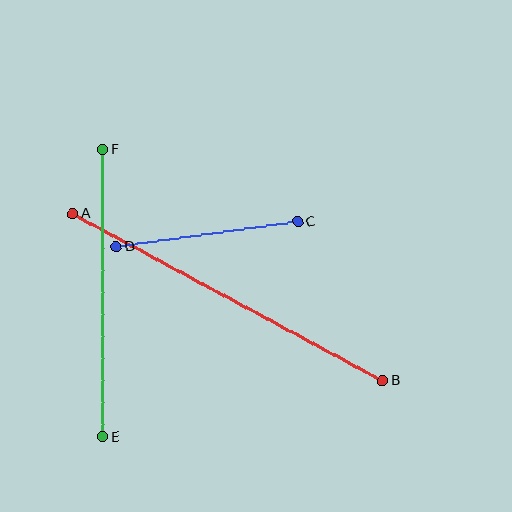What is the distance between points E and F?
The distance is approximately 287 pixels.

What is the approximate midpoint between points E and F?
The midpoint is at approximately (103, 293) pixels.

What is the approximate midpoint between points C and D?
The midpoint is at approximately (207, 234) pixels.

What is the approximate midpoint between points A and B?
The midpoint is at approximately (228, 297) pixels.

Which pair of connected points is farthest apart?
Points A and B are farthest apart.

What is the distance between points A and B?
The distance is approximately 352 pixels.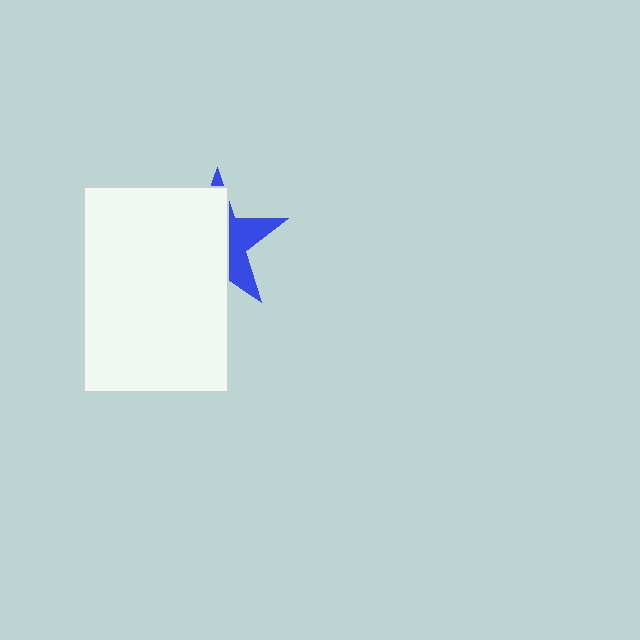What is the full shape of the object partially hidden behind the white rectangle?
The partially hidden object is a blue star.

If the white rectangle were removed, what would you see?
You would see the complete blue star.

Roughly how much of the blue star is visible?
A small part of it is visible (roughly 35%).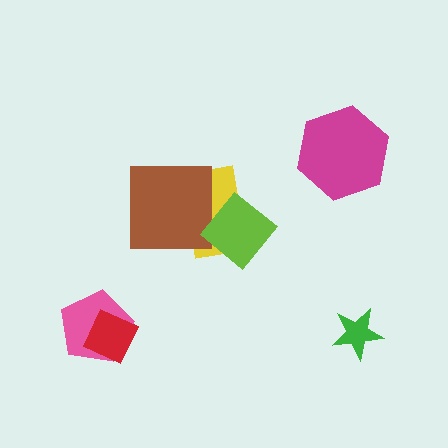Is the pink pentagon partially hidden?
Yes, it is partially covered by another shape.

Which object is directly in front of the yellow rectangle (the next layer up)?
The brown square is directly in front of the yellow rectangle.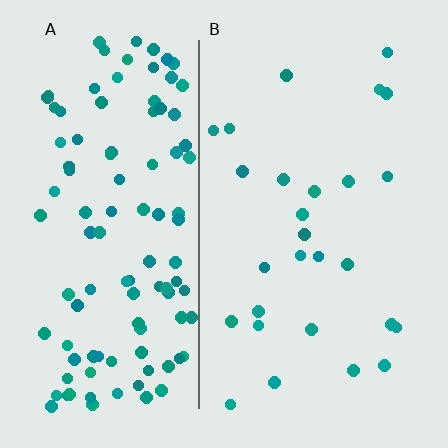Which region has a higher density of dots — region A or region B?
A (the left).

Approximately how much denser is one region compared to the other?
Approximately 4.1× — region A over region B.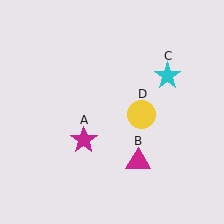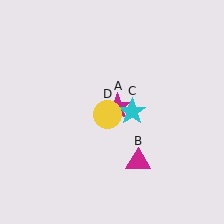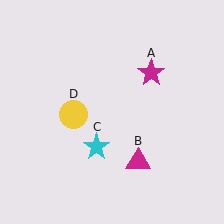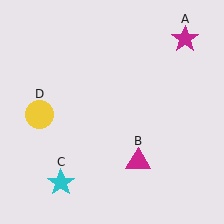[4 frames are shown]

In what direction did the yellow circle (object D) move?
The yellow circle (object D) moved left.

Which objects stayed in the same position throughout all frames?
Magenta triangle (object B) remained stationary.